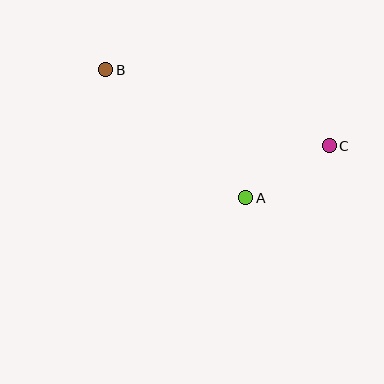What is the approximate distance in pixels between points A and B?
The distance between A and B is approximately 189 pixels.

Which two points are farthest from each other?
Points B and C are farthest from each other.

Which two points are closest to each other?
Points A and C are closest to each other.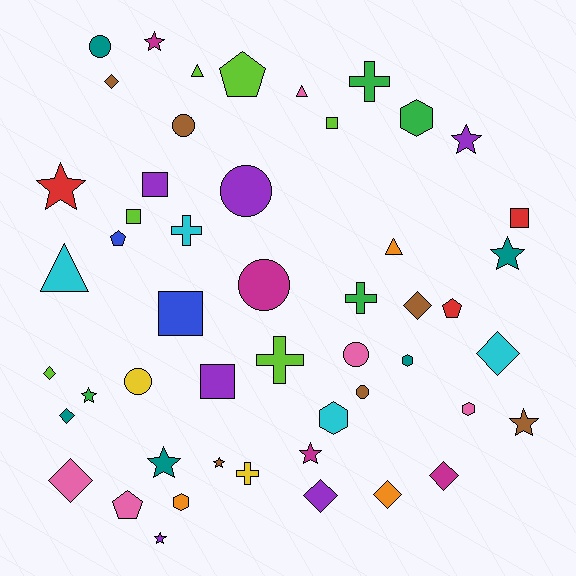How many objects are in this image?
There are 50 objects.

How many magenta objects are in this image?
There are 4 magenta objects.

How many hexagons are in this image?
There are 5 hexagons.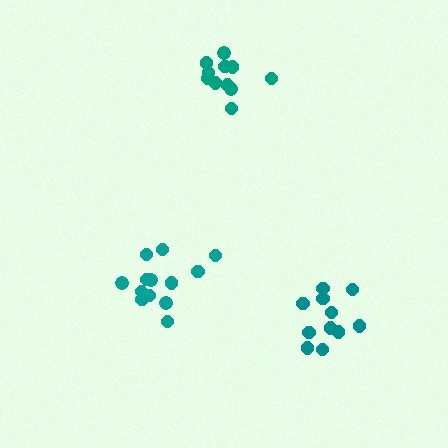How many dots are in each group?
Group 1: 11 dots, Group 2: 14 dots, Group 3: 11 dots (36 total).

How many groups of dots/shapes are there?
There are 3 groups.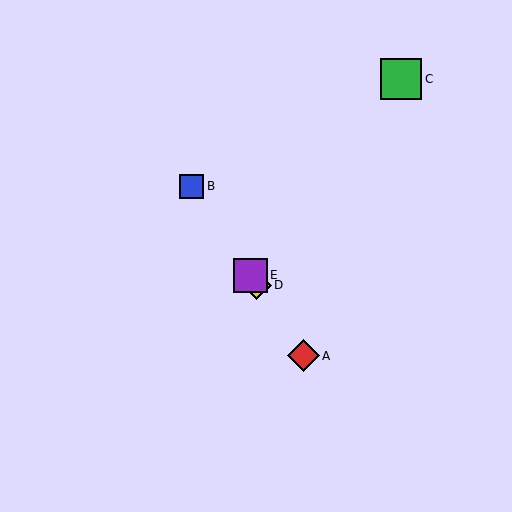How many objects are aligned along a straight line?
4 objects (A, B, D, E) are aligned along a straight line.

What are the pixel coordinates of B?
Object B is at (192, 186).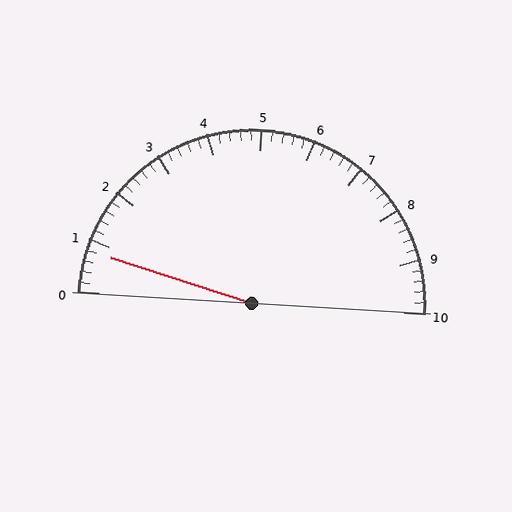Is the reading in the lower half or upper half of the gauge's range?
The reading is in the lower half of the range (0 to 10).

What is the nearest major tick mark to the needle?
The nearest major tick mark is 1.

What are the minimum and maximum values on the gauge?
The gauge ranges from 0 to 10.